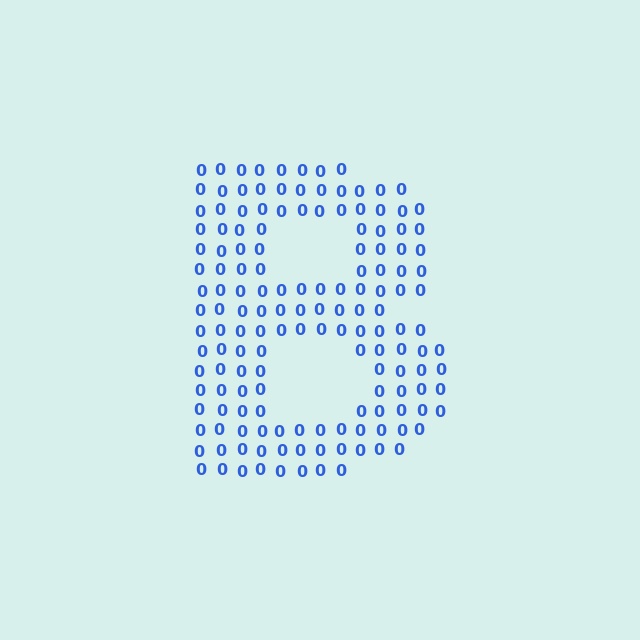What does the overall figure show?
The overall figure shows the letter B.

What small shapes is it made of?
It is made of small digit 0's.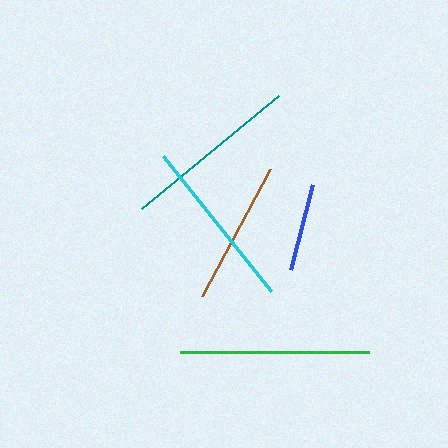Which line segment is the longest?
The green line is the longest at approximately 189 pixels.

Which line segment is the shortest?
The blue line is the shortest at approximately 88 pixels.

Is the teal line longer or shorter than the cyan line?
The teal line is longer than the cyan line.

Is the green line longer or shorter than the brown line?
The green line is longer than the brown line.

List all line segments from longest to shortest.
From longest to shortest: green, teal, cyan, brown, blue.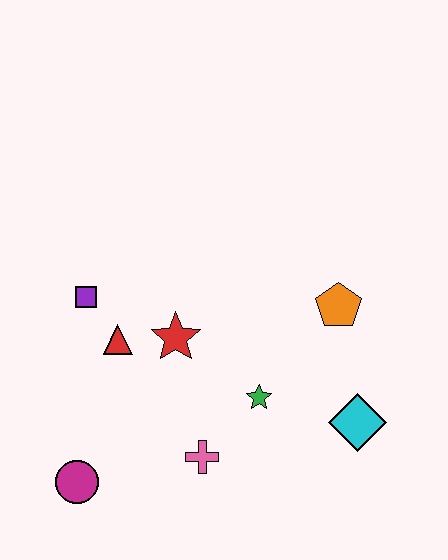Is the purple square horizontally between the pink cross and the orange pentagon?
No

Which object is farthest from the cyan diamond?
The purple square is farthest from the cyan diamond.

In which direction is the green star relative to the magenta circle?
The green star is to the right of the magenta circle.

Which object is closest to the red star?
The red triangle is closest to the red star.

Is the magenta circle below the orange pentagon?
Yes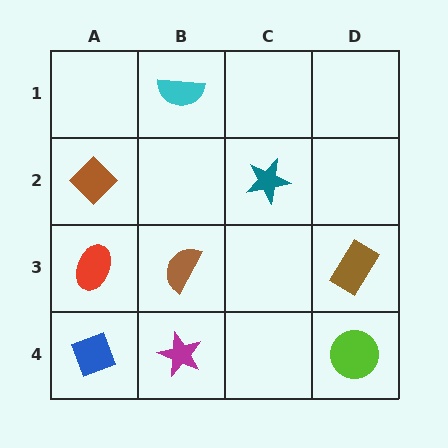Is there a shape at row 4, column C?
No, that cell is empty.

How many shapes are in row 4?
3 shapes.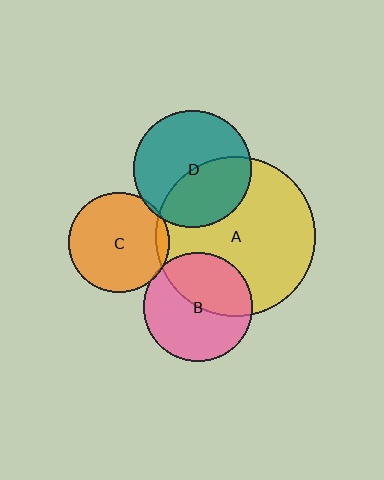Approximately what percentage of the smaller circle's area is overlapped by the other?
Approximately 40%.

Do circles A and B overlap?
Yes.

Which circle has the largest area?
Circle A (yellow).